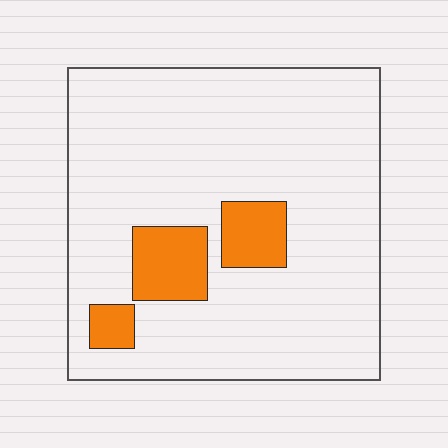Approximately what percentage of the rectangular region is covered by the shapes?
Approximately 10%.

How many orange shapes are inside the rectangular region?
3.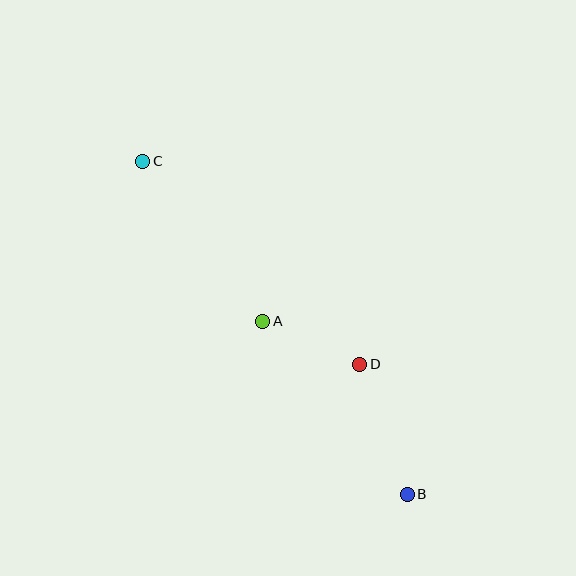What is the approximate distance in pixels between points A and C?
The distance between A and C is approximately 200 pixels.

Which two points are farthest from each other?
Points B and C are farthest from each other.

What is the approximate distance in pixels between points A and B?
The distance between A and B is approximately 225 pixels.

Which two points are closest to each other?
Points A and D are closest to each other.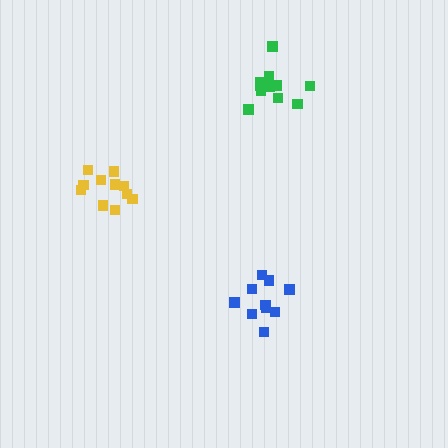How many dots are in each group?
Group 1: 10 dots, Group 2: 11 dots, Group 3: 11 dots (32 total).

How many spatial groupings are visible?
There are 3 spatial groupings.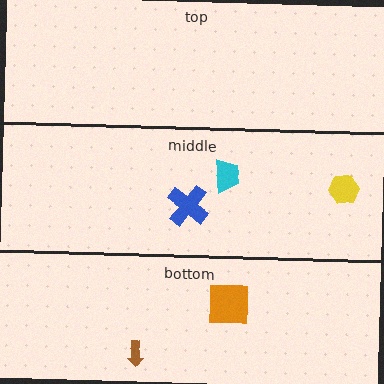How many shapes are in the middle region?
3.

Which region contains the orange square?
The bottom region.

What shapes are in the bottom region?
The brown arrow, the orange square.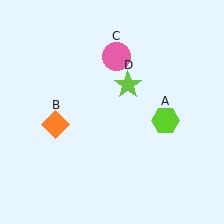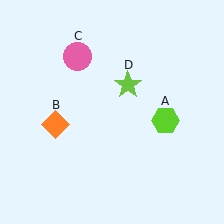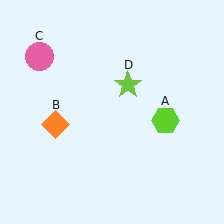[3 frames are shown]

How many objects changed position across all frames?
1 object changed position: pink circle (object C).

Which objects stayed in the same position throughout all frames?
Lime hexagon (object A) and orange diamond (object B) and lime star (object D) remained stationary.